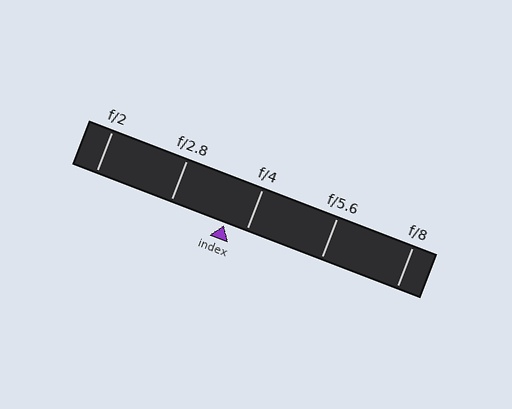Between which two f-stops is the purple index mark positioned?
The index mark is between f/2.8 and f/4.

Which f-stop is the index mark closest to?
The index mark is closest to f/4.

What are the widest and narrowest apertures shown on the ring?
The widest aperture shown is f/2 and the narrowest is f/8.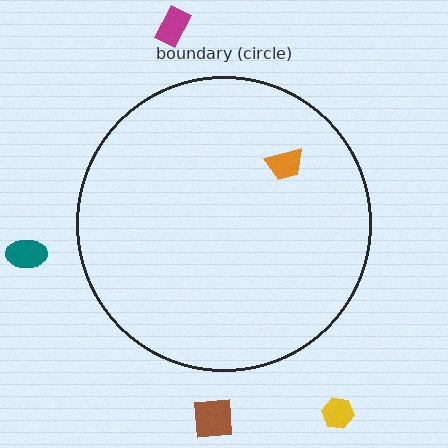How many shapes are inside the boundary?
1 inside, 4 outside.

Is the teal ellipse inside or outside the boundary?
Outside.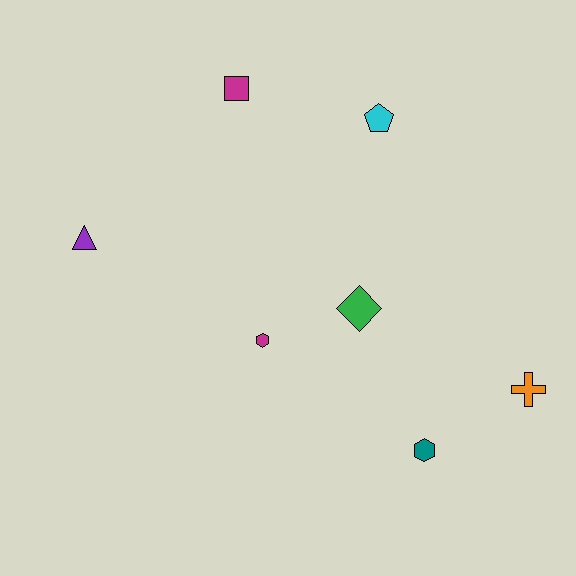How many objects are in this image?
There are 7 objects.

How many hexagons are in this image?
There are 2 hexagons.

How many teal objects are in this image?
There is 1 teal object.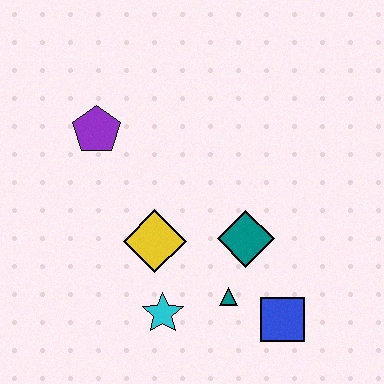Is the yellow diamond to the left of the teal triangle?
Yes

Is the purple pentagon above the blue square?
Yes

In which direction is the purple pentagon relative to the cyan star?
The purple pentagon is above the cyan star.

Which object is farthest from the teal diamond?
The purple pentagon is farthest from the teal diamond.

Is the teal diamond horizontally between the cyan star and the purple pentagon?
No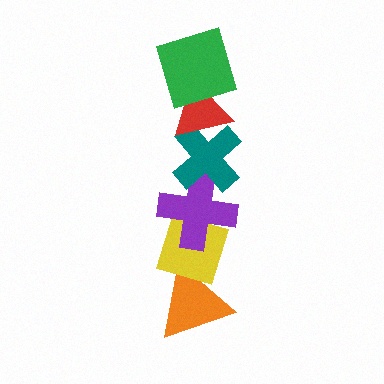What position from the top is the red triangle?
The red triangle is 2nd from the top.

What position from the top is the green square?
The green square is 1st from the top.